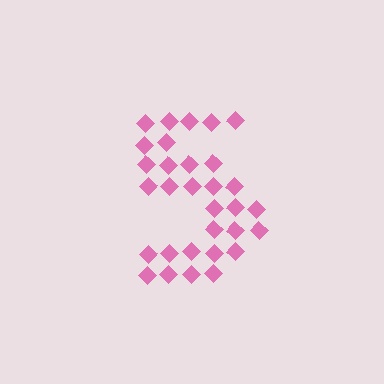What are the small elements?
The small elements are diamonds.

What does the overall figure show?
The overall figure shows the digit 5.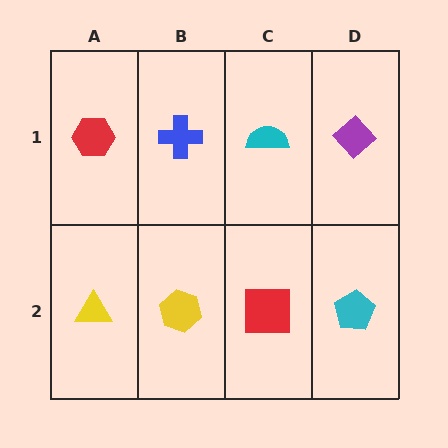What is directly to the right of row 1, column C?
A purple diamond.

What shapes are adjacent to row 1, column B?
A yellow hexagon (row 2, column B), a red hexagon (row 1, column A), a cyan semicircle (row 1, column C).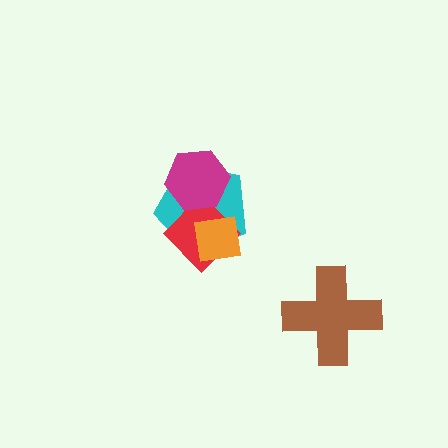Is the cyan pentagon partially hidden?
Yes, it is partially covered by another shape.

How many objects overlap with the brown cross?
0 objects overlap with the brown cross.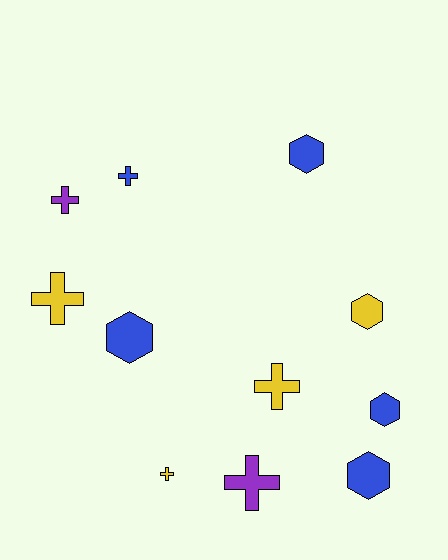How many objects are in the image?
There are 11 objects.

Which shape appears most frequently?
Cross, with 6 objects.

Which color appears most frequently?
Blue, with 5 objects.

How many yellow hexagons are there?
There is 1 yellow hexagon.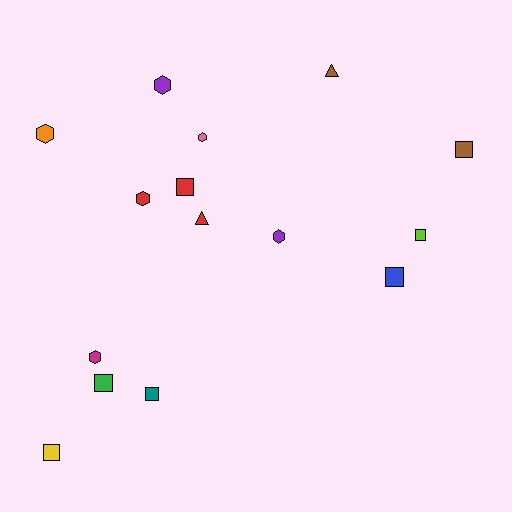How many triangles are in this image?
There are 2 triangles.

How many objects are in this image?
There are 15 objects.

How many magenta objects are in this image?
There is 1 magenta object.